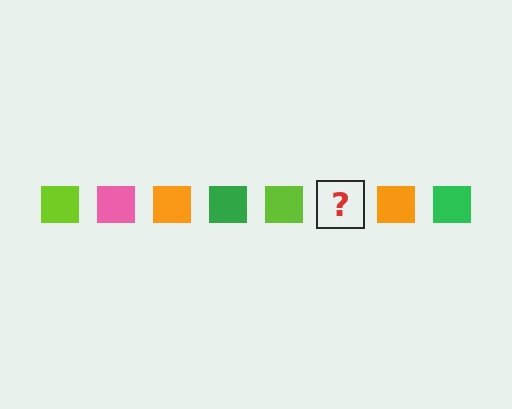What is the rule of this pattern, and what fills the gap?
The rule is that the pattern cycles through lime, pink, orange, green squares. The gap should be filled with a pink square.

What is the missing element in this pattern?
The missing element is a pink square.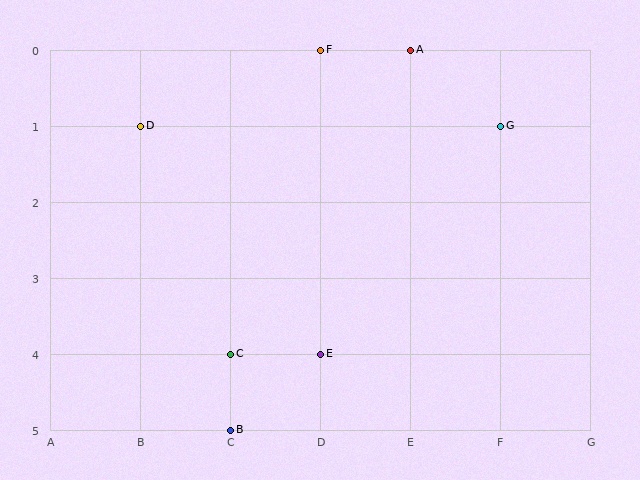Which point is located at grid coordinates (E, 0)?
Point A is at (E, 0).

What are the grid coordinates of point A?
Point A is at grid coordinates (E, 0).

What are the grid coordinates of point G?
Point G is at grid coordinates (F, 1).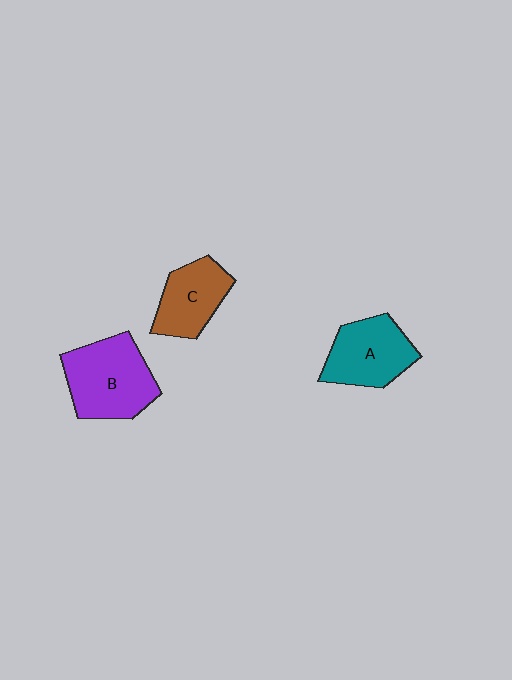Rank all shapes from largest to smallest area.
From largest to smallest: B (purple), A (teal), C (brown).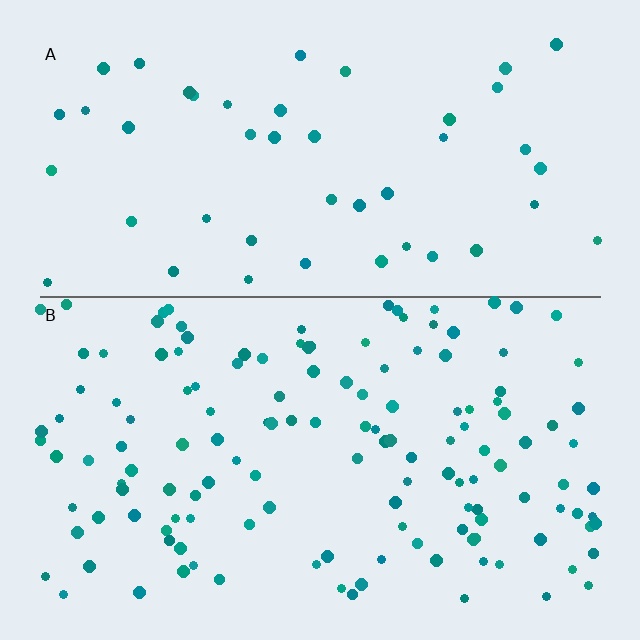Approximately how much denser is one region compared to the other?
Approximately 3.0× — region B over region A.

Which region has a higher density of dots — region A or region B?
B (the bottom).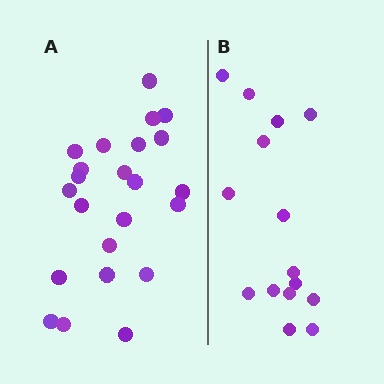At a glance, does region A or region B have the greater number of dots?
Region A (the left region) has more dots.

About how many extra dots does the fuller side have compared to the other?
Region A has roughly 8 or so more dots than region B.